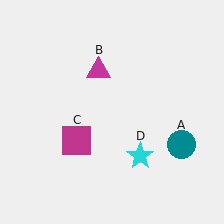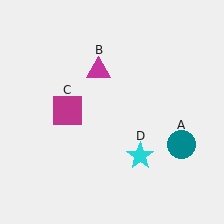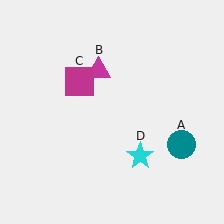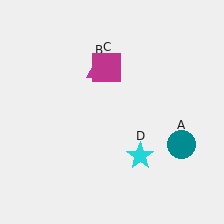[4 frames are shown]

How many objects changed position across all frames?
1 object changed position: magenta square (object C).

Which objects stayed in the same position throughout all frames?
Teal circle (object A) and magenta triangle (object B) and cyan star (object D) remained stationary.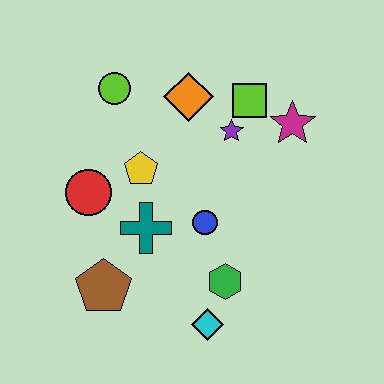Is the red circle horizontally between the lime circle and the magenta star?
No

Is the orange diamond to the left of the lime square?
Yes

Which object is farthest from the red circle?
The magenta star is farthest from the red circle.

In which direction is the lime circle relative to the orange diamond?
The lime circle is to the left of the orange diamond.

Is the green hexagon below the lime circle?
Yes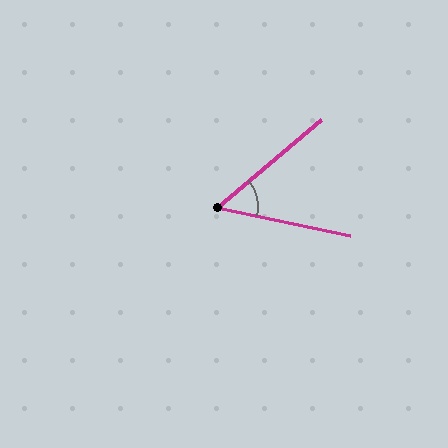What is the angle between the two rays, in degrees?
Approximately 52 degrees.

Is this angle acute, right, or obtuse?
It is acute.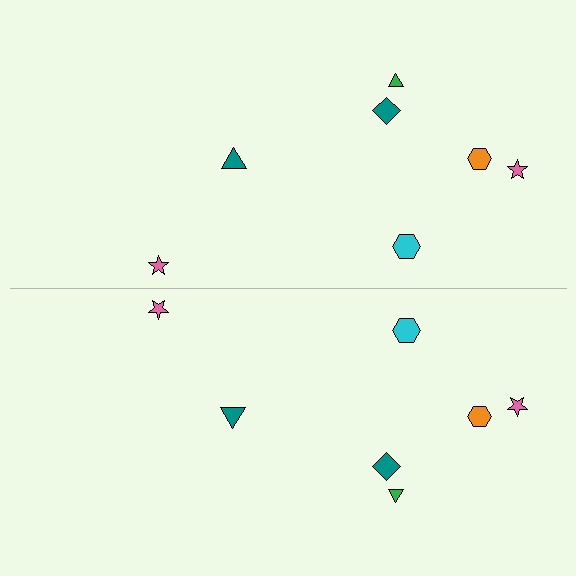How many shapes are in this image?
There are 14 shapes in this image.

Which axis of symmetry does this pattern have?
The pattern has a horizontal axis of symmetry running through the center of the image.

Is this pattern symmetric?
Yes, this pattern has bilateral (reflection) symmetry.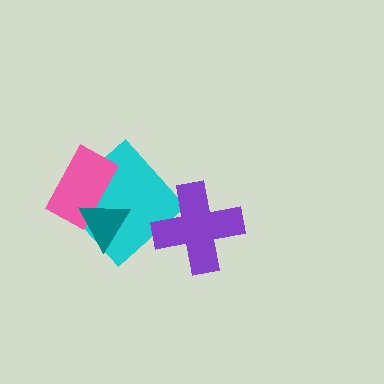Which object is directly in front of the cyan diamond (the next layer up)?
The pink rectangle is directly in front of the cyan diamond.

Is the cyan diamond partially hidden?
Yes, it is partially covered by another shape.